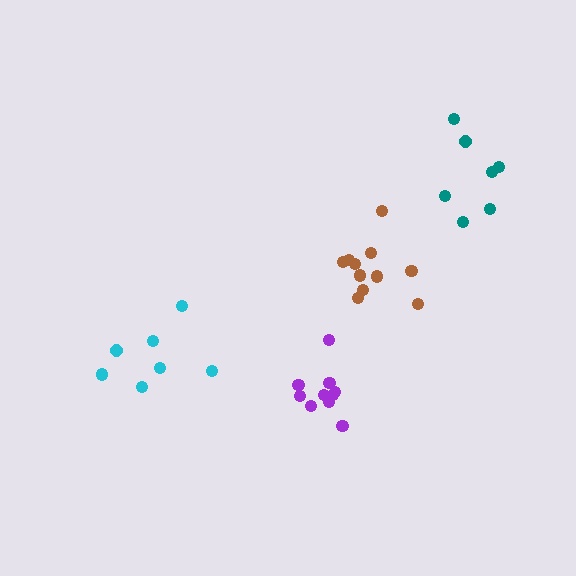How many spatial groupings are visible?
There are 4 spatial groupings.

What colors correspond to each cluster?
The clusters are colored: teal, cyan, purple, brown.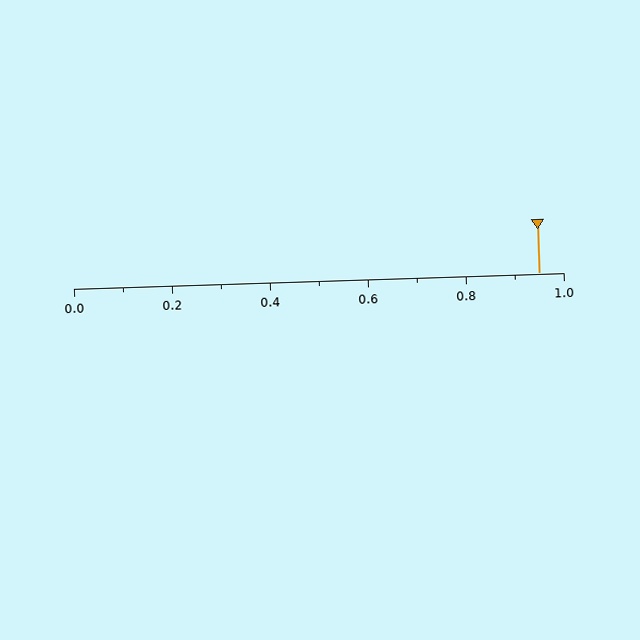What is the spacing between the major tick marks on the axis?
The major ticks are spaced 0.2 apart.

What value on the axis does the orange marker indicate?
The marker indicates approximately 0.95.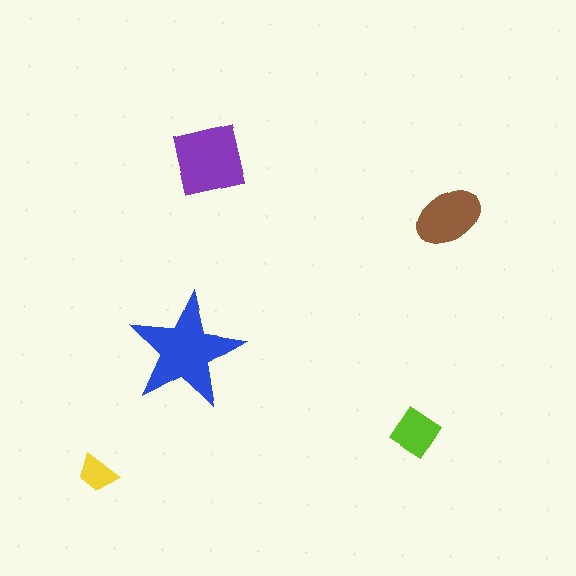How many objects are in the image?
There are 5 objects in the image.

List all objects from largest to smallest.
The blue star, the purple square, the brown ellipse, the lime diamond, the yellow trapezoid.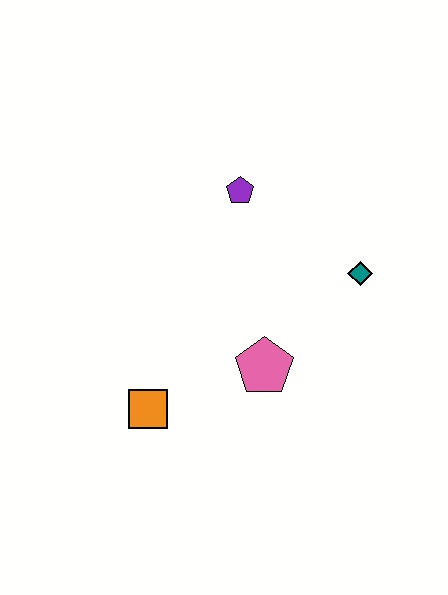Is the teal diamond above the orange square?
Yes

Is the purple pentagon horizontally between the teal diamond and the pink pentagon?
No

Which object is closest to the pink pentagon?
The orange square is closest to the pink pentagon.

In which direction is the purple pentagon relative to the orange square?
The purple pentagon is above the orange square.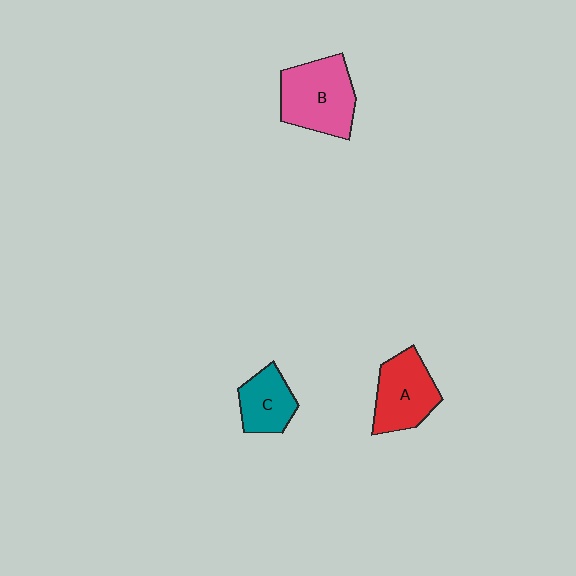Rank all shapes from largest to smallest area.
From largest to smallest: B (pink), A (red), C (teal).